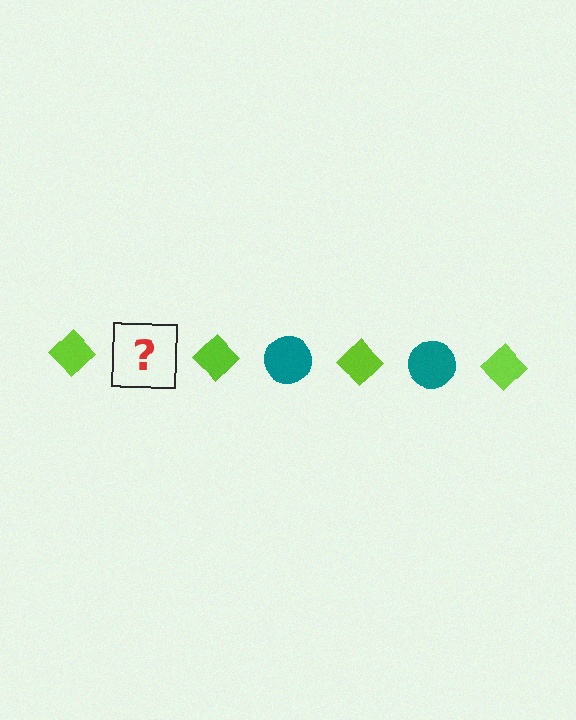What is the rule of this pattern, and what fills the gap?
The rule is that the pattern alternates between lime diamond and teal circle. The gap should be filled with a teal circle.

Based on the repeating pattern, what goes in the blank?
The blank should be a teal circle.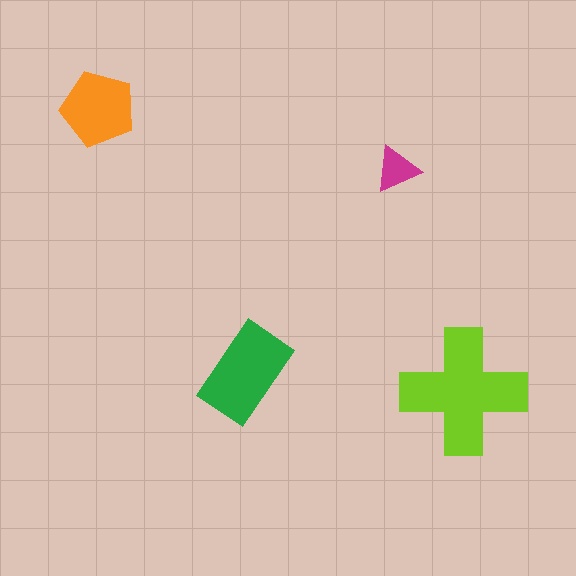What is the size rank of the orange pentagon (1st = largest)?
3rd.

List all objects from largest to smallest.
The lime cross, the green rectangle, the orange pentagon, the magenta triangle.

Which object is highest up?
The orange pentagon is topmost.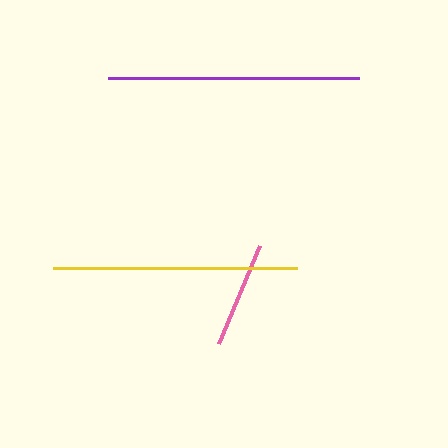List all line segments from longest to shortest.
From longest to shortest: purple, yellow, pink.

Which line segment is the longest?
The purple line is the longest at approximately 251 pixels.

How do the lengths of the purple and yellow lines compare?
The purple and yellow lines are approximately the same length.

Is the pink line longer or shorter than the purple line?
The purple line is longer than the pink line.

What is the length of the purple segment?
The purple segment is approximately 251 pixels long.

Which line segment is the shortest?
The pink line is the shortest at approximately 106 pixels.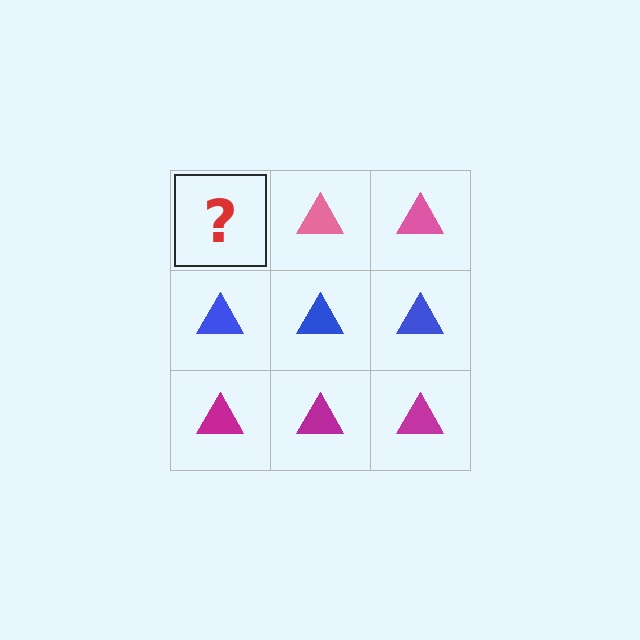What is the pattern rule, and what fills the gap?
The rule is that each row has a consistent color. The gap should be filled with a pink triangle.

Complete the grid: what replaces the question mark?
The question mark should be replaced with a pink triangle.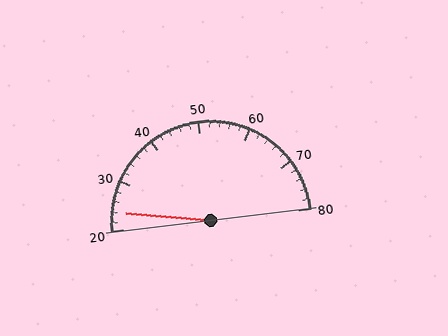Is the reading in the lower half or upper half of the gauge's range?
The reading is in the lower half of the range (20 to 80).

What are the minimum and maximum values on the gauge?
The gauge ranges from 20 to 80.